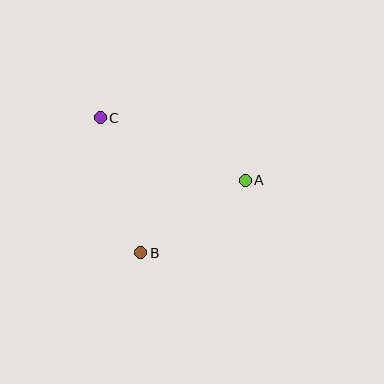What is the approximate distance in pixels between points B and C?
The distance between B and C is approximately 141 pixels.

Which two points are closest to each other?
Points A and B are closest to each other.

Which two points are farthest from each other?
Points A and C are farthest from each other.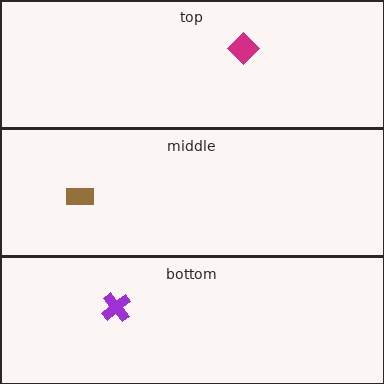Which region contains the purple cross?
The bottom region.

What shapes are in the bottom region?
The purple cross.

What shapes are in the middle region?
The brown rectangle.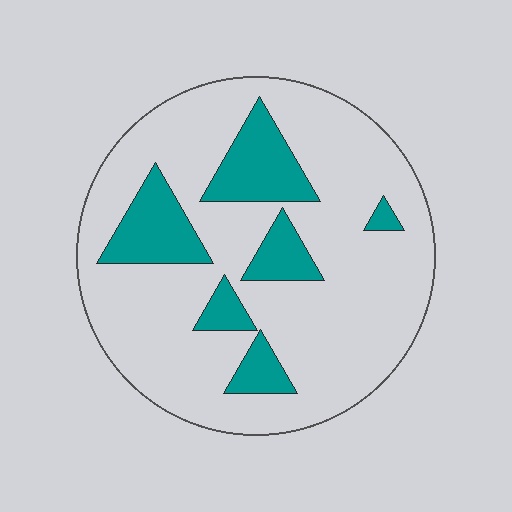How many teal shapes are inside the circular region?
6.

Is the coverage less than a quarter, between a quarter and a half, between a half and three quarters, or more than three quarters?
Less than a quarter.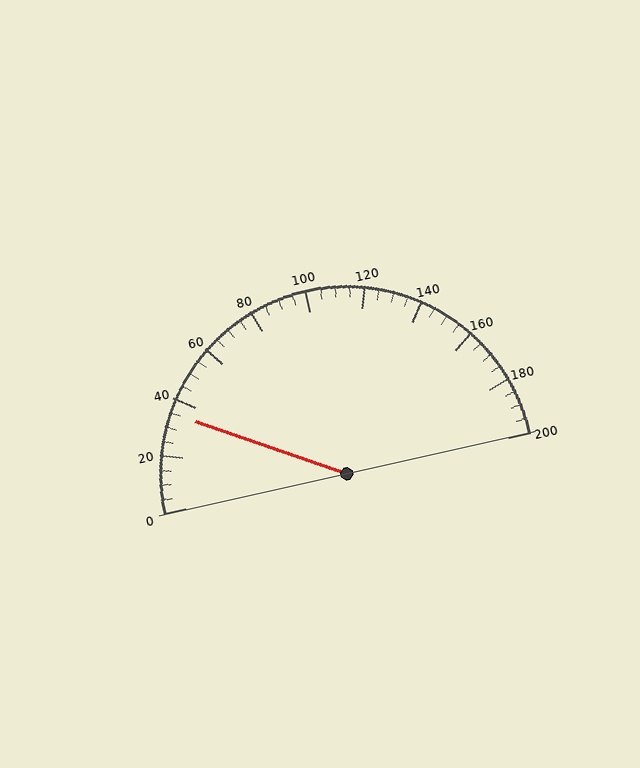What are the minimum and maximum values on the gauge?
The gauge ranges from 0 to 200.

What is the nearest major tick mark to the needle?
The nearest major tick mark is 40.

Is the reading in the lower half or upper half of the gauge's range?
The reading is in the lower half of the range (0 to 200).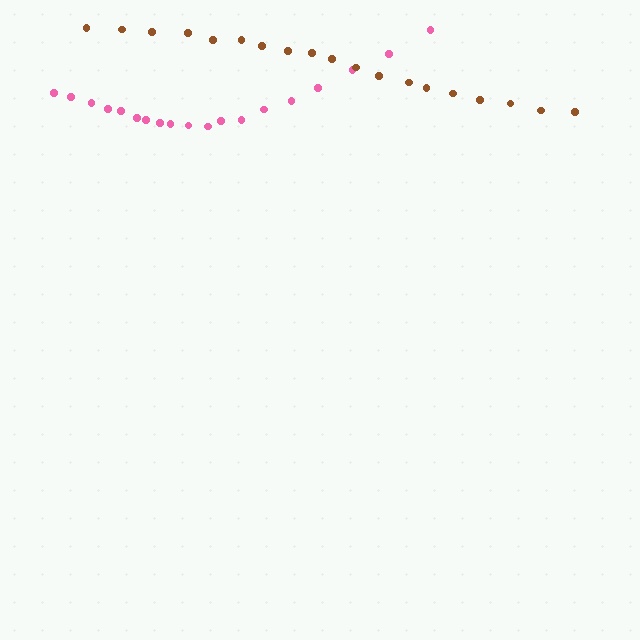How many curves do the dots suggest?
There are 2 distinct paths.